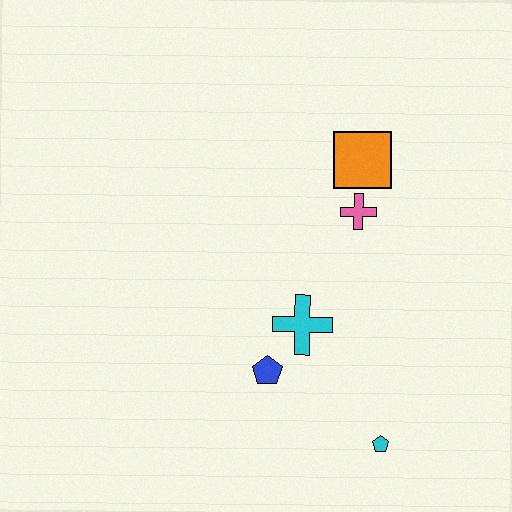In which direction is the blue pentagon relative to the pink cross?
The blue pentagon is below the pink cross.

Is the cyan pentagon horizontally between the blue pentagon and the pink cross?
No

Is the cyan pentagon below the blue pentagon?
Yes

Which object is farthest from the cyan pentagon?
The orange square is farthest from the cyan pentagon.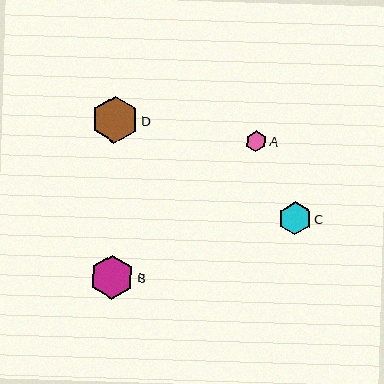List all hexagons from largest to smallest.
From largest to smallest: D, B, C, A.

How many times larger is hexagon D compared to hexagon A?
Hexagon D is approximately 2.2 times the size of hexagon A.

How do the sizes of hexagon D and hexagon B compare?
Hexagon D and hexagon B are approximately the same size.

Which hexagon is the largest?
Hexagon D is the largest with a size of approximately 47 pixels.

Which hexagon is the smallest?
Hexagon A is the smallest with a size of approximately 21 pixels.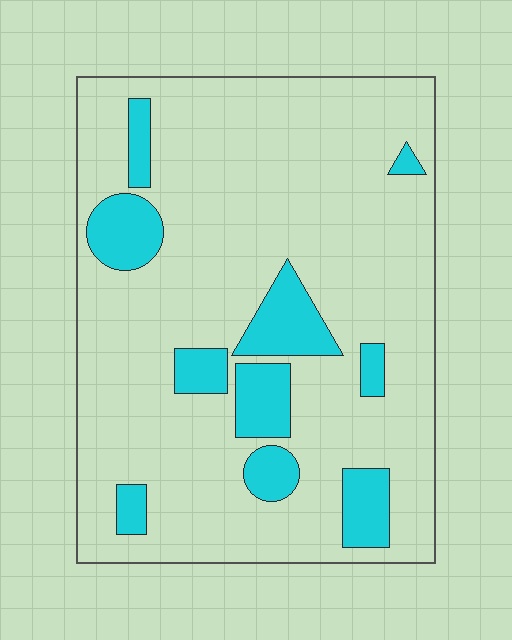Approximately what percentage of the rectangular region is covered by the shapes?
Approximately 15%.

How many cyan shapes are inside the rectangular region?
10.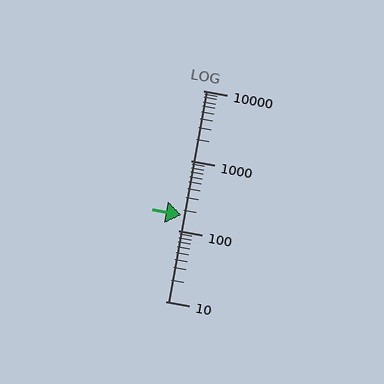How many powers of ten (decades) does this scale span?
The scale spans 3 decades, from 10 to 10000.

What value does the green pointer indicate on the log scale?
The pointer indicates approximately 170.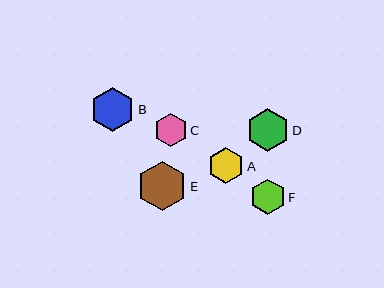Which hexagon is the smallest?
Hexagon C is the smallest with a size of approximately 33 pixels.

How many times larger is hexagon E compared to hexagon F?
Hexagon E is approximately 1.4 times the size of hexagon F.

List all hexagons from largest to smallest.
From largest to smallest: E, B, D, A, F, C.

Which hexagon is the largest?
Hexagon E is the largest with a size of approximately 49 pixels.